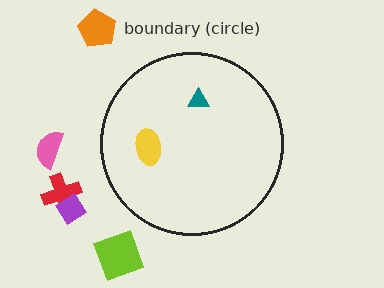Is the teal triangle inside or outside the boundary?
Inside.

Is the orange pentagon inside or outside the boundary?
Outside.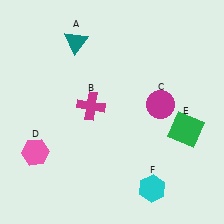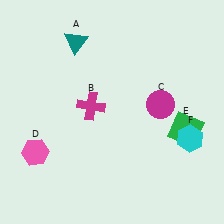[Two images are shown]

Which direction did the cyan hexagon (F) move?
The cyan hexagon (F) moved up.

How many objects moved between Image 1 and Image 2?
1 object moved between the two images.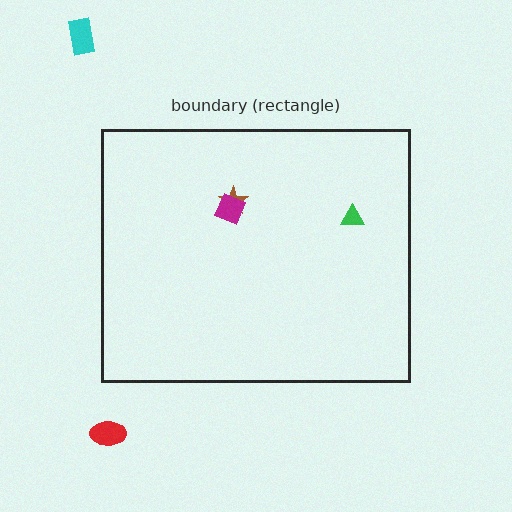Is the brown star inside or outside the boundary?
Inside.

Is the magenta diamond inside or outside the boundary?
Inside.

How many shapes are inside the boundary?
3 inside, 2 outside.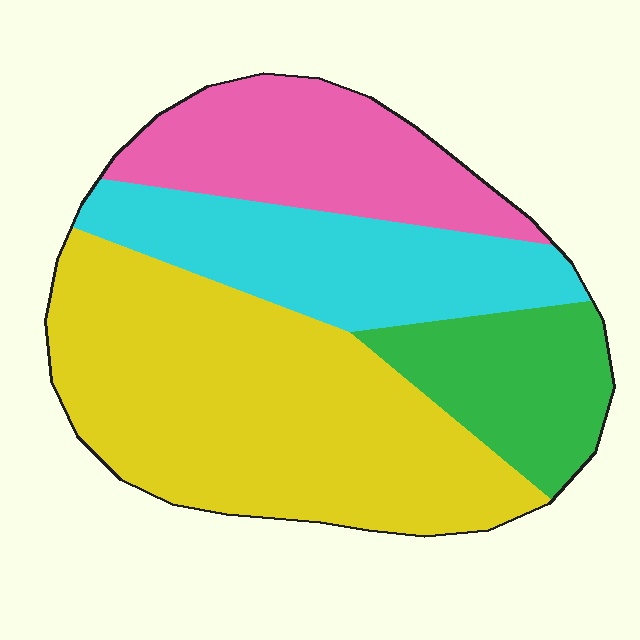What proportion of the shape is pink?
Pink takes up about one fifth (1/5) of the shape.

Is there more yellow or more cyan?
Yellow.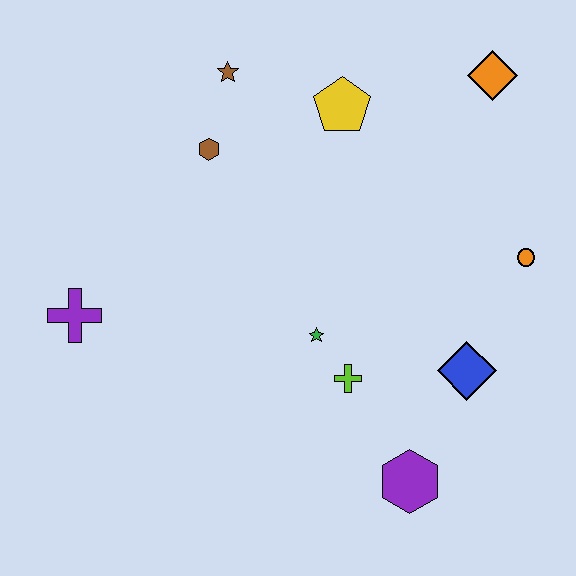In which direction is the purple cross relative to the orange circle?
The purple cross is to the left of the orange circle.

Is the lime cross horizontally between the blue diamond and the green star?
Yes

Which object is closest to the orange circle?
The blue diamond is closest to the orange circle.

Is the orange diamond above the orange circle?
Yes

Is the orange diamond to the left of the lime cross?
No